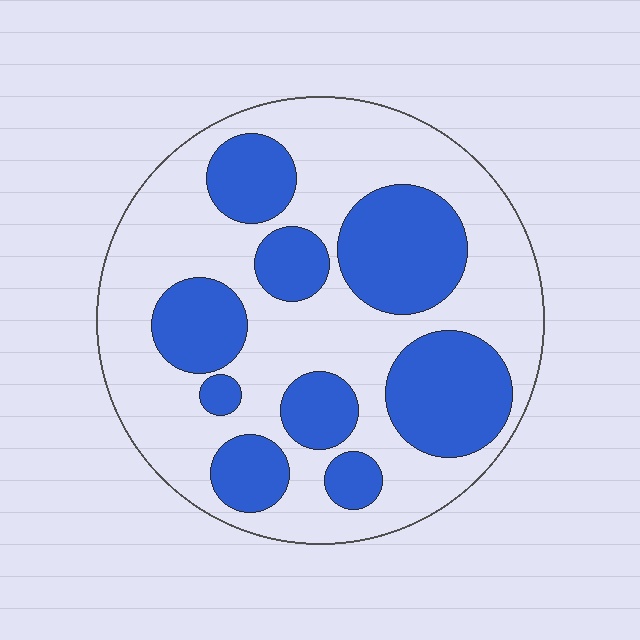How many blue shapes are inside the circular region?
9.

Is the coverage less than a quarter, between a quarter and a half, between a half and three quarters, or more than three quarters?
Between a quarter and a half.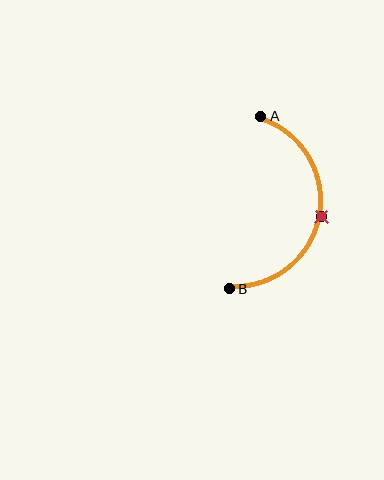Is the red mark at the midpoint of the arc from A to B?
Yes. The red mark lies on the arc at equal arc-length from both A and B — it is the arc midpoint.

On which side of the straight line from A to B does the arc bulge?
The arc bulges to the right of the straight line connecting A and B.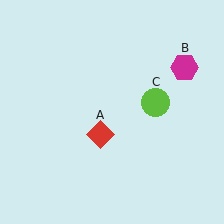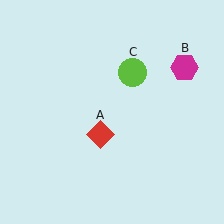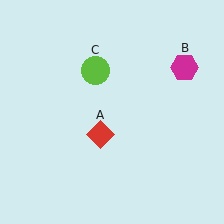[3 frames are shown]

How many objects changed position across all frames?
1 object changed position: lime circle (object C).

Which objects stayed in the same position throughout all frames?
Red diamond (object A) and magenta hexagon (object B) remained stationary.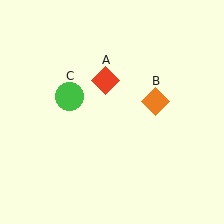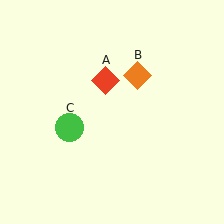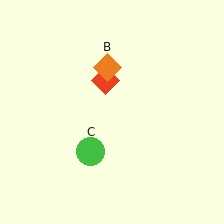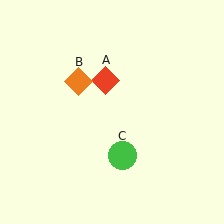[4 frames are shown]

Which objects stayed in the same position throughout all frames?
Red diamond (object A) remained stationary.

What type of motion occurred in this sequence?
The orange diamond (object B), green circle (object C) rotated counterclockwise around the center of the scene.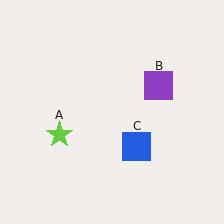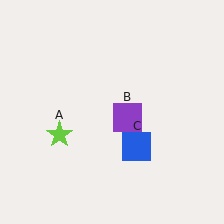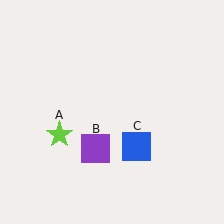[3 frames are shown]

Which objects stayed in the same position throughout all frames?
Lime star (object A) and blue square (object C) remained stationary.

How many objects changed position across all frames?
1 object changed position: purple square (object B).